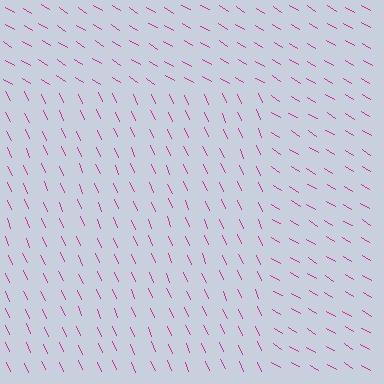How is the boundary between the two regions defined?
The boundary is defined purely by a change in line orientation (approximately 35 degrees difference). All lines are the same color and thickness.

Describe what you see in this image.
The image is filled with small magenta line segments. A rectangle region in the image has lines oriented differently from the surrounding lines, creating a visible texture boundary.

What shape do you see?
I see a rectangle.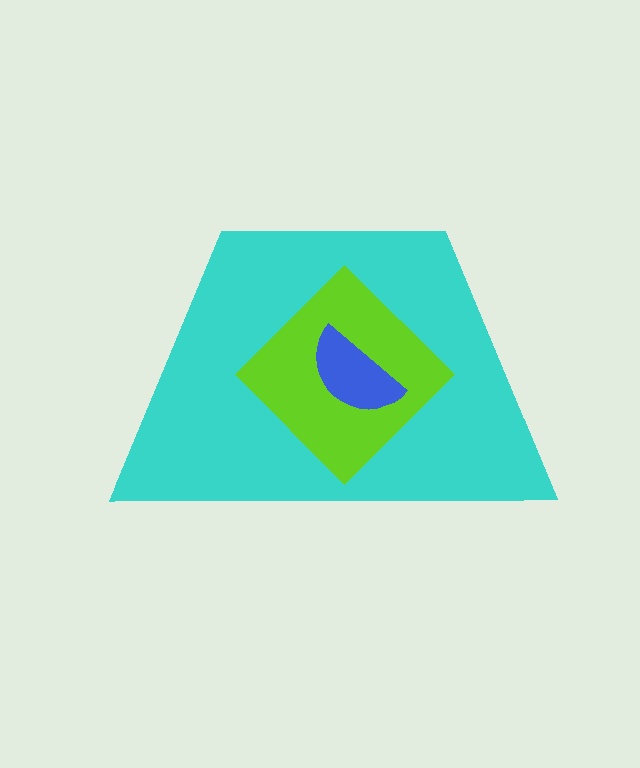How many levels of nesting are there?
3.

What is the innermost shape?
The blue semicircle.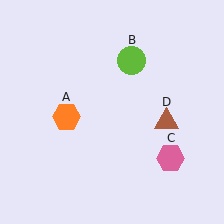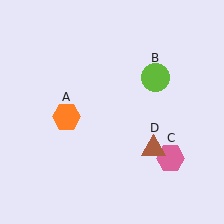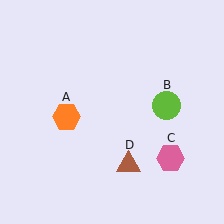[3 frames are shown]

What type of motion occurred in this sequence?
The lime circle (object B), brown triangle (object D) rotated clockwise around the center of the scene.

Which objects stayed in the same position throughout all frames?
Orange hexagon (object A) and pink hexagon (object C) remained stationary.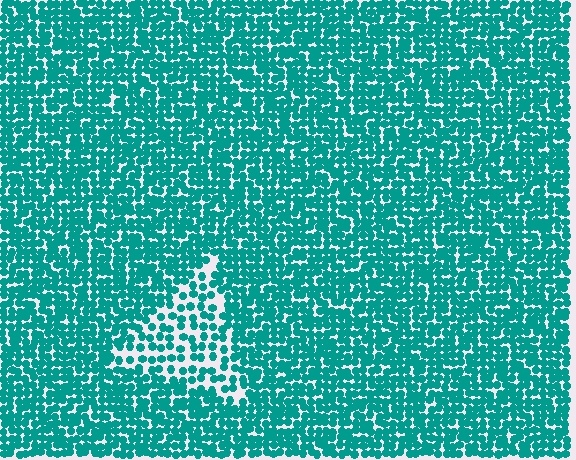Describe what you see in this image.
The image contains small teal elements arranged at two different densities. A triangle-shaped region is visible where the elements are less densely packed than the surrounding area.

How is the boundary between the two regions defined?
The boundary is defined by a change in element density (approximately 1.9x ratio). All elements are the same color, size, and shape.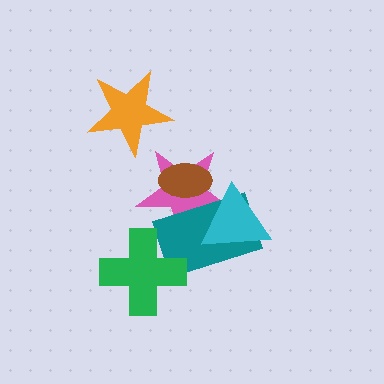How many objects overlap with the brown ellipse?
2 objects overlap with the brown ellipse.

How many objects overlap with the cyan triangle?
2 objects overlap with the cyan triangle.